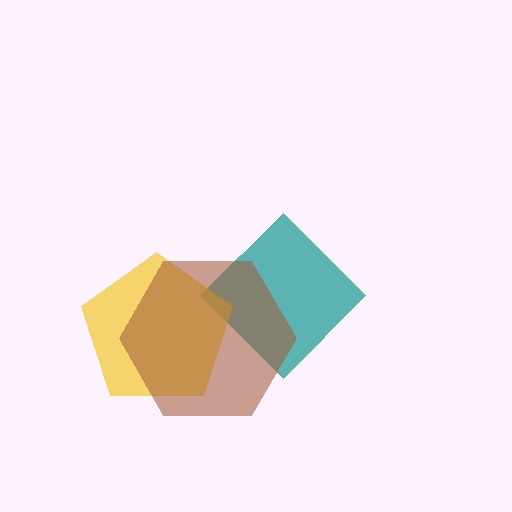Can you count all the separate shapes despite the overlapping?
Yes, there are 3 separate shapes.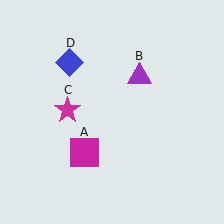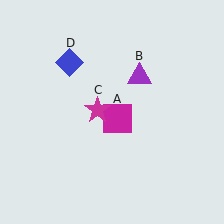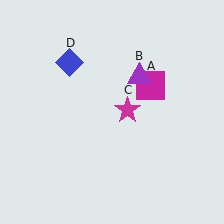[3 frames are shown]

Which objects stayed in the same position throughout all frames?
Purple triangle (object B) and blue diamond (object D) remained stationary.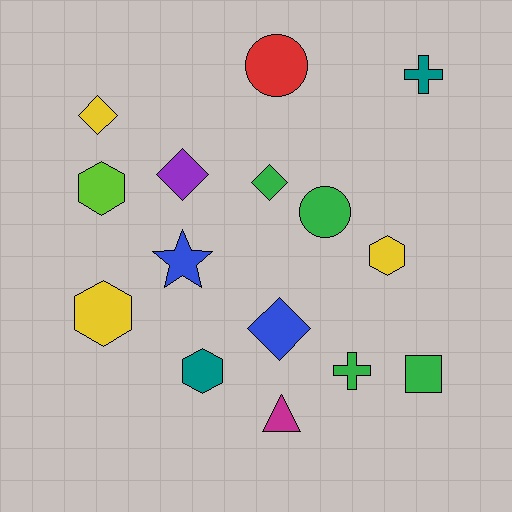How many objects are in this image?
There are 15 objects.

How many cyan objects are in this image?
There are no cyan objects.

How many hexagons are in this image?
There are 4 hexagons.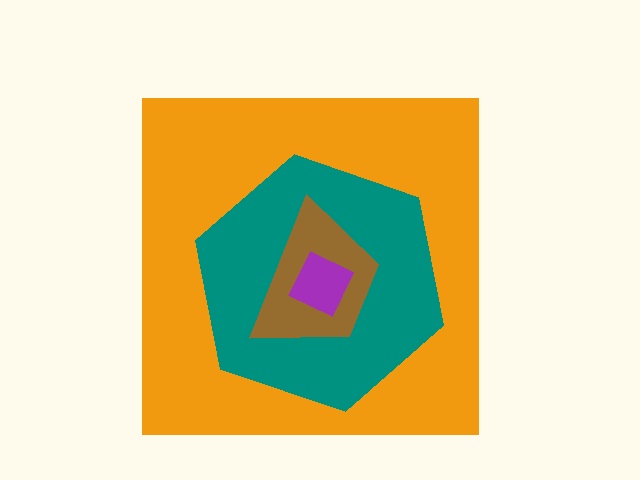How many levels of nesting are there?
4.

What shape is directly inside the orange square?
The teal hexagon.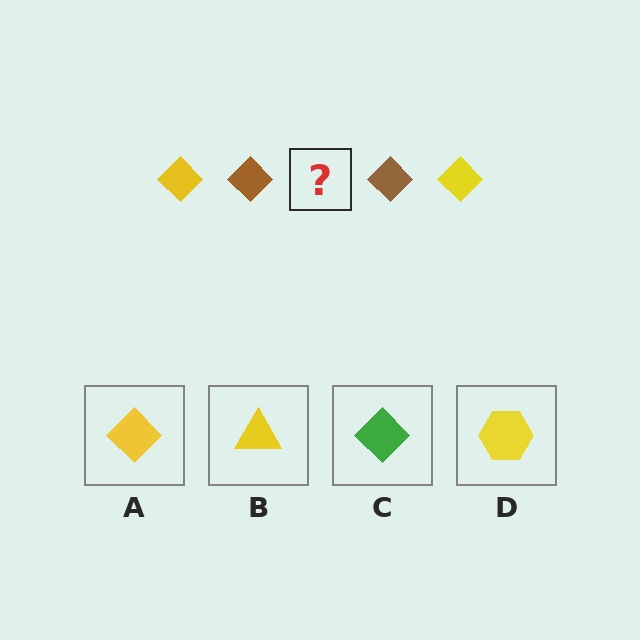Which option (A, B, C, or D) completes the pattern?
A.